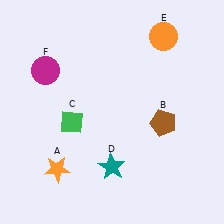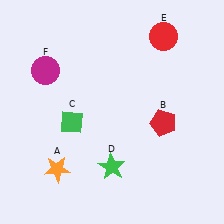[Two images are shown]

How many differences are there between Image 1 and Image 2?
There are 3 differences between the two images.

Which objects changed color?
B changed from brown to red. D changed from teal to green. E changed from orange to red.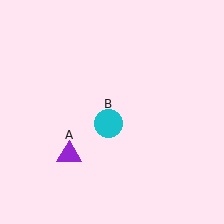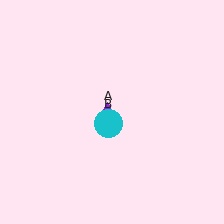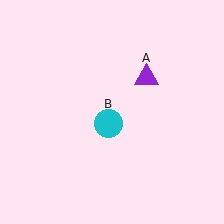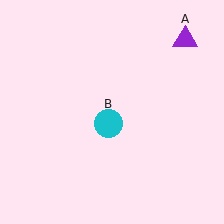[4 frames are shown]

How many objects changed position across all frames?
1 object changed position: purple triangle (object A).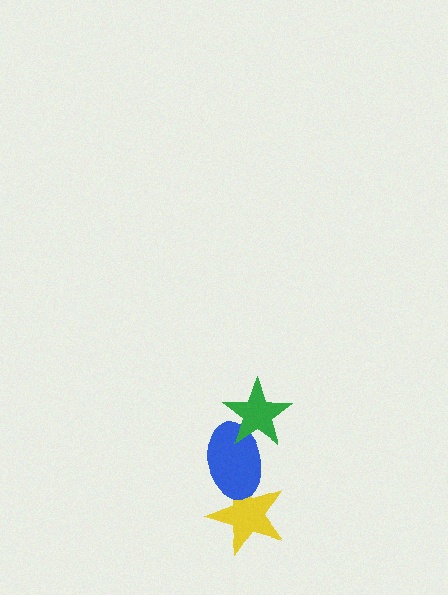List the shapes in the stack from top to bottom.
From top to bottom: the green star, the blue ellipse, the yellow star.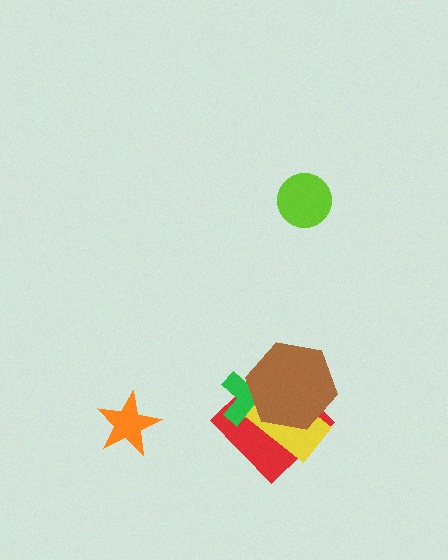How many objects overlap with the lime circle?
0 objects overlap with the lime circle.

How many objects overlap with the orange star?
0 objects overlap with the orange star.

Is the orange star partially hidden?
No, no other shape covers it.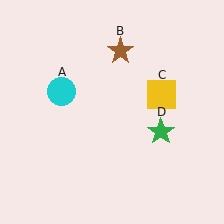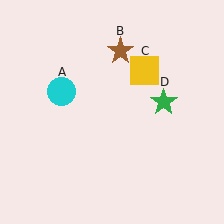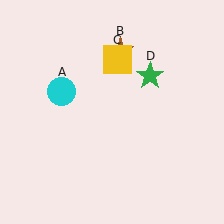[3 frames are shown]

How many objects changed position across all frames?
2 objects changed position: yellow square (object C), green star (object D).